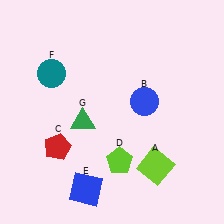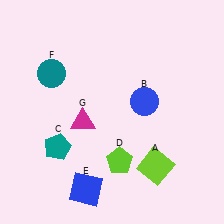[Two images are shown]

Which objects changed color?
C changed from red to teal. G changed from green to magenta.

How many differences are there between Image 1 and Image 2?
There are 2 differences between the two images.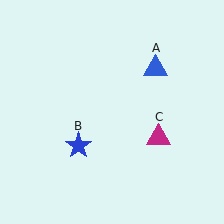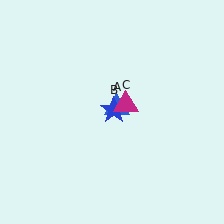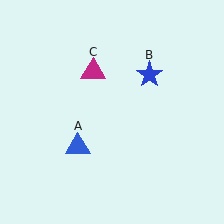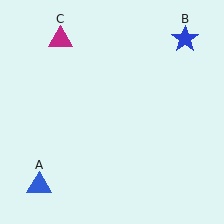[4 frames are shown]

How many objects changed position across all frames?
3 objects changed position: blue triangle (object A), blue star (object B), magenta triangle (object C).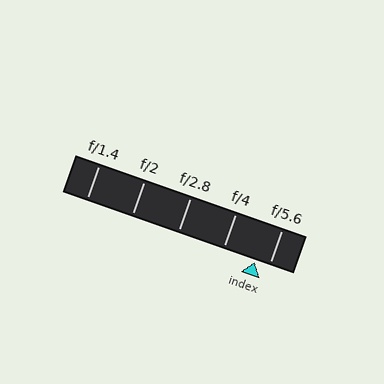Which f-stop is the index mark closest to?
The index mark is closest to f/5.6.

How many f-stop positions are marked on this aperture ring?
There are 5 f-stop positions marked.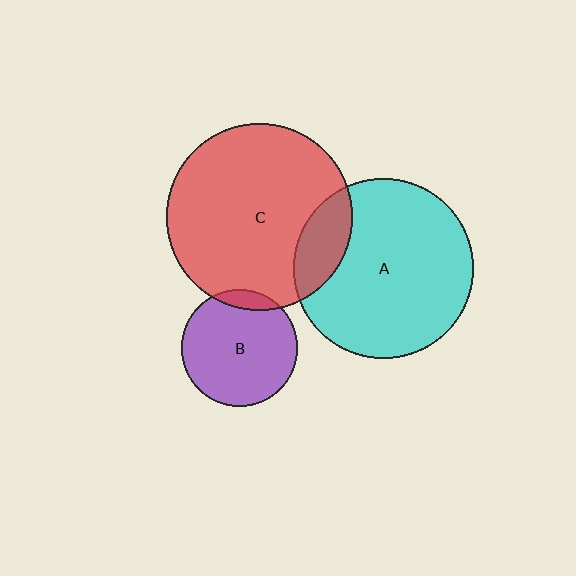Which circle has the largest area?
Circle C (red).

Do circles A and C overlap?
Yes.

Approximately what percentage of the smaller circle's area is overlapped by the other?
Approximately 15%.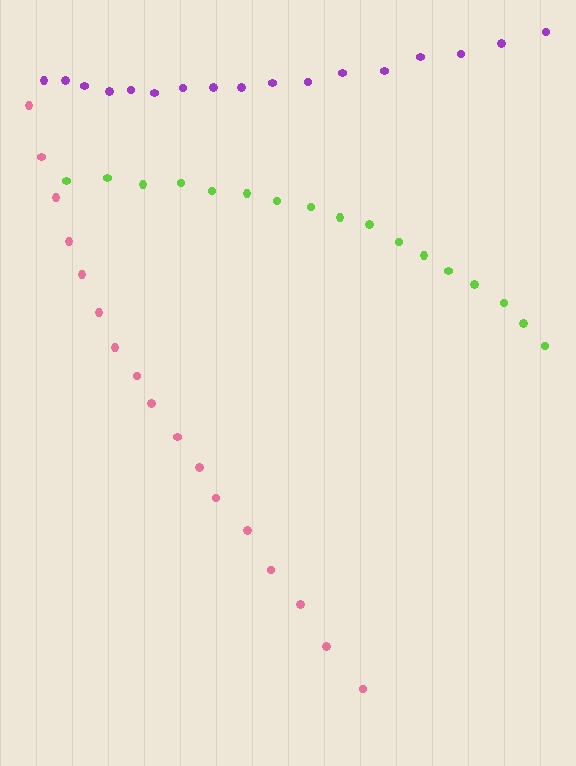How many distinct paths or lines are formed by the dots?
There are 3 distinct paths.